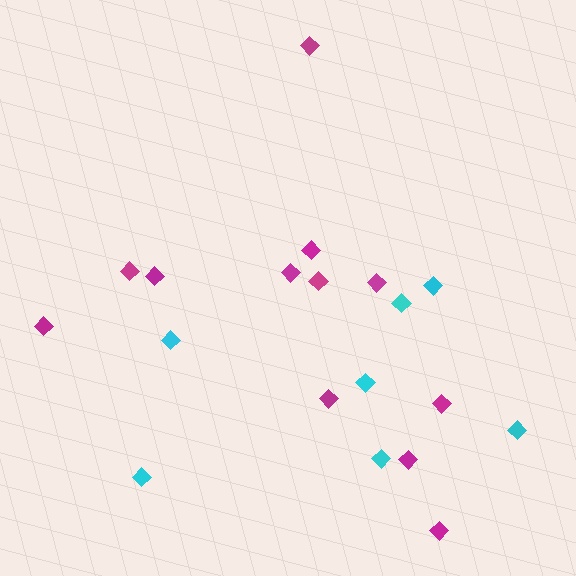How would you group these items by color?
There are 2 groups: one group of magenta diamonds (12) and one group of cyan diamonds (7).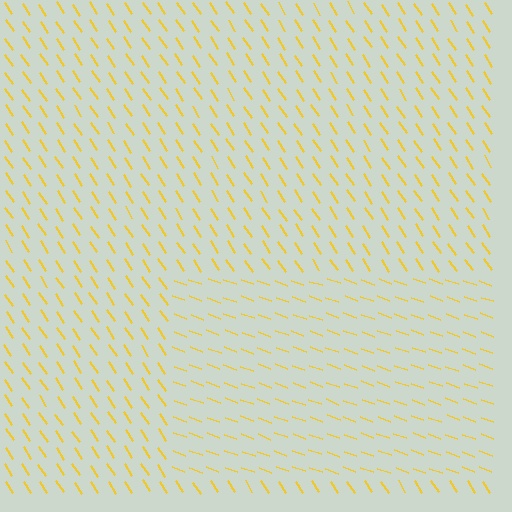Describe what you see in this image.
The image is filled with small yellow line segments. A rectangle region in the image has lines oriented differently from the surrounding lines, creating a visible texture boundary.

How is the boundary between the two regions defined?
The boundary is defined purely by a change in line orientation (approximately 37 degrees difference). All lines are the same color and thickness.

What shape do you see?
I see a rectangle.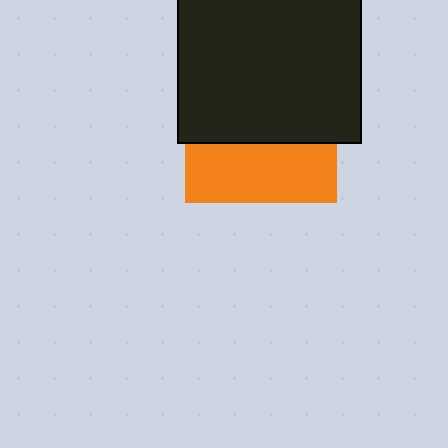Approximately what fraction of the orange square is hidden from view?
Roughly 61% of the orange square is hidden behind the black square.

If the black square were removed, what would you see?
You would see the complete orange square.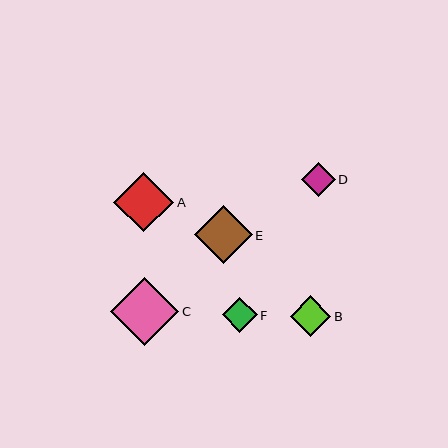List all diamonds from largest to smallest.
From largest to smallest: C, A, E, B, F, D.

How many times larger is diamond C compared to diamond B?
Diamond C is approximately 1.7 times the size of diamond B.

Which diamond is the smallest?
Diamond D is the smallest with a size of approximately 34 pixels.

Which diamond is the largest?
Diamond C is the largest with a size of approximately 69 pixels.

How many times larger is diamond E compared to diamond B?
Diamond E is approximately 1.5 times the size of diamond B.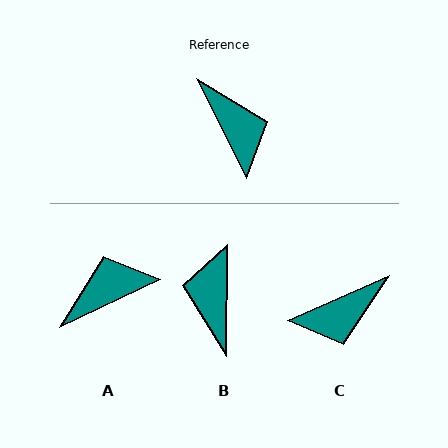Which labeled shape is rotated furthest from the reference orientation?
B, about 153 degrees away.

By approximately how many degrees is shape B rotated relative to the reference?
Approximately 153 degrees counter-clockwise.